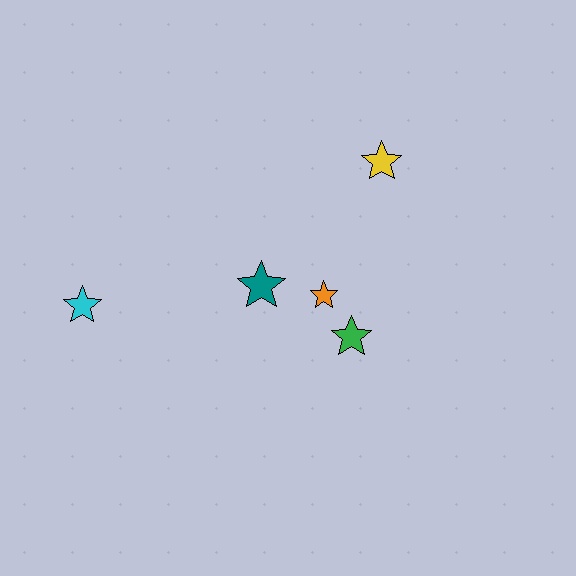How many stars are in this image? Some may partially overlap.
There are 5 stars.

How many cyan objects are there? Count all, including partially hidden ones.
There is 1 cyan object.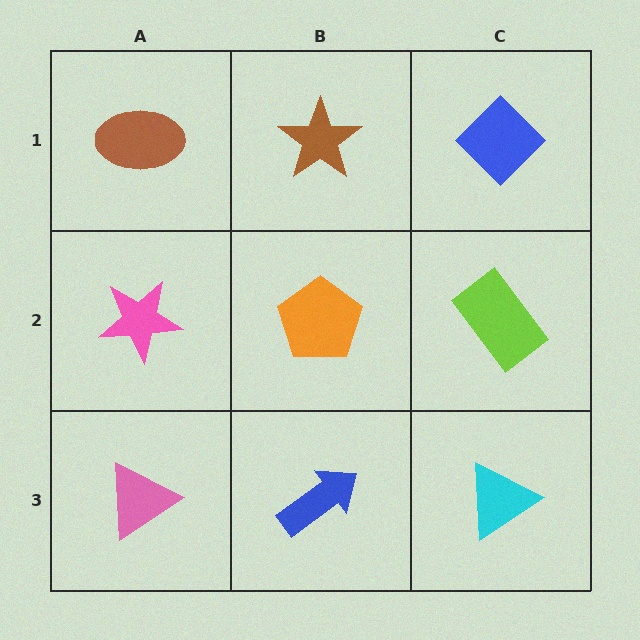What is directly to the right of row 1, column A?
A brown star.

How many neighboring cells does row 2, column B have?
4.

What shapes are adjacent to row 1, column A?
A pink star (row 2, column A), a brown star (row 1, column B).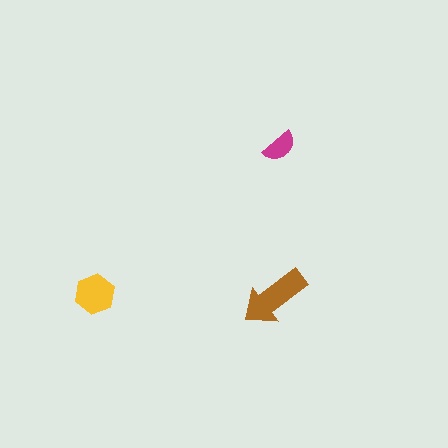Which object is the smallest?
The magenta semicircle.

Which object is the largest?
The brown arrow.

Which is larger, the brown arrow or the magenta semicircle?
The brown arrow.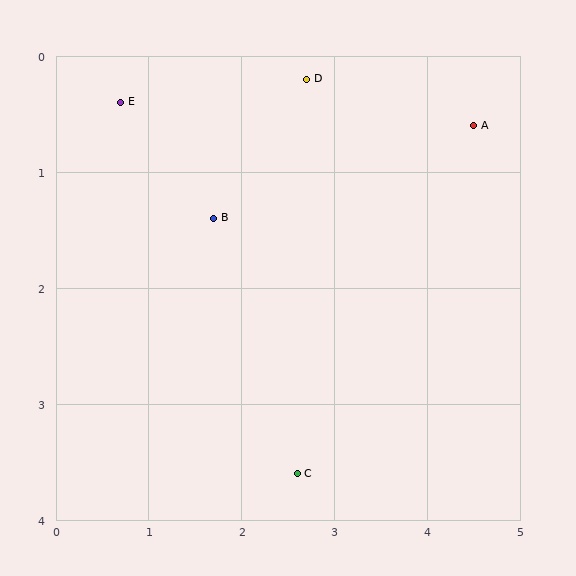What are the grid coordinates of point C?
Point C is at approximately (2.6, 3.6).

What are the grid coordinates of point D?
Point D is at approximately (2.7, 0.2).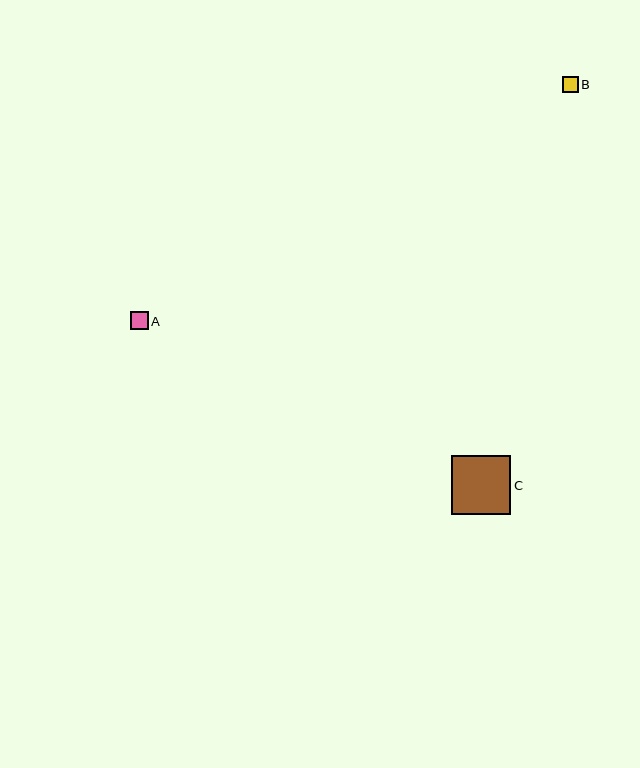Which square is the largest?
Square C is the largest with a size of approximately 59 pixels.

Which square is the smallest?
Square B is the smallest with a size of approximately 15 pixels.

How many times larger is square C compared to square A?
Square C is approximately 3.2 times the size of square A.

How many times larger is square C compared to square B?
Square C is approximately 3.8 times the size of square B.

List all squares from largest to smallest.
From largest to smallest: C, A, B.